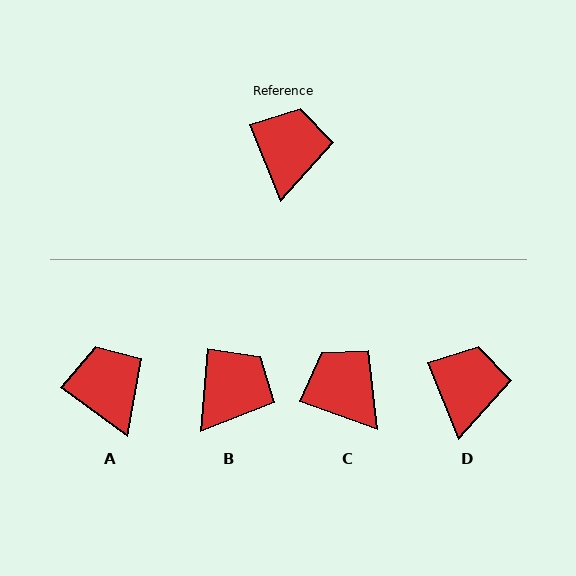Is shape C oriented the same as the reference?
No, it is off by about 48 degrees.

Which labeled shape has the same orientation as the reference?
D.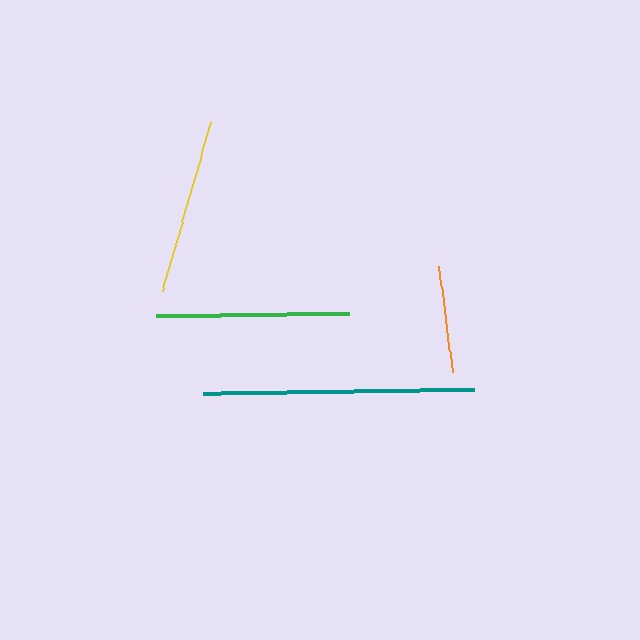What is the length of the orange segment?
The orange segment is approximately 107 pixels long.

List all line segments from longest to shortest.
From longest to shortest: teal, green, yellow, orange.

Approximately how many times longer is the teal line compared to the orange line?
The teal line is approximately 2.5 times the length of the orange line.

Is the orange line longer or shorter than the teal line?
The teal line is longer than the orange line.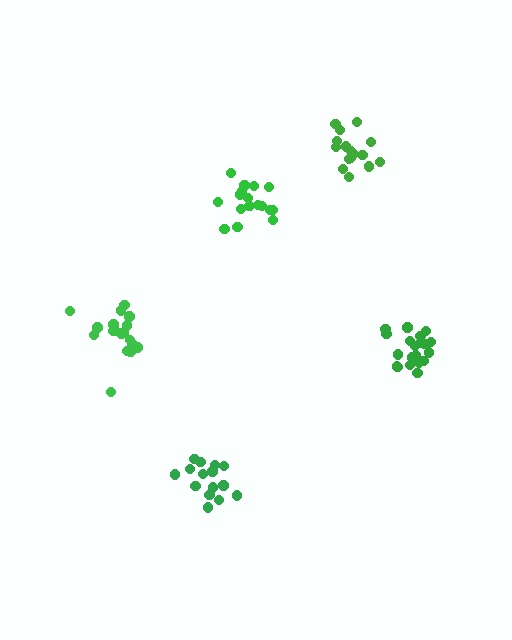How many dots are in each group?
Group 1: 20 dots, Group 2: 17 dots, Group 3: 20 dots, Group 4: 15 dots, Group 5: 16 dots (88 total).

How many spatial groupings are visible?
There are 5 spatial groupings.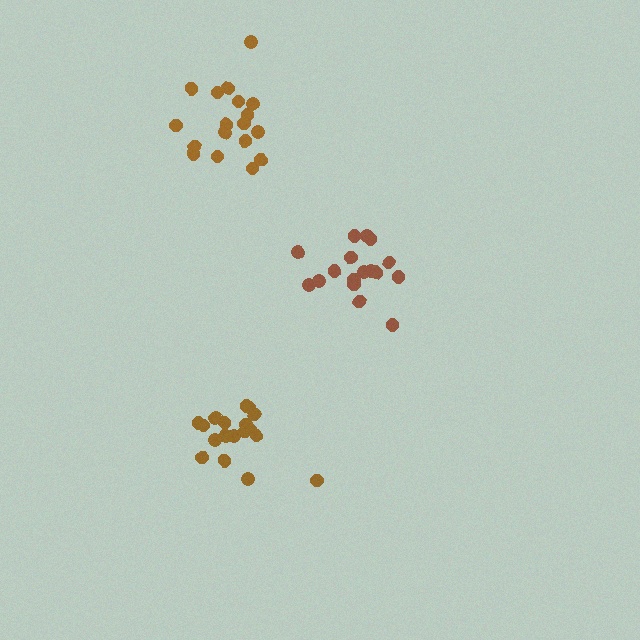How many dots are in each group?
Group 1: 18 dots, Group 2: 17 dots, Group 3: 18 dots (53 total).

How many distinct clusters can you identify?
There are 3 distinct clusters.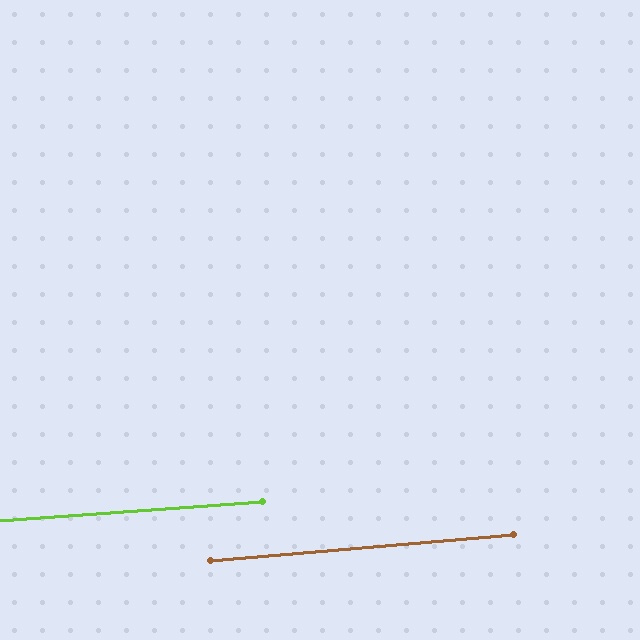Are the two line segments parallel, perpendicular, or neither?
Parallel — their directions differ by only 0.9°.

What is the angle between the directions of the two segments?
Approximately 1 degree.